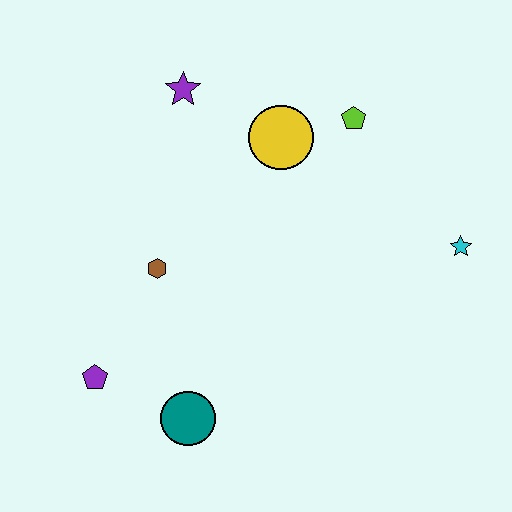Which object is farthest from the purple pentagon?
The cyan star is farthest from the purple pentagon.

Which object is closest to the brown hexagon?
The purple pentagon is closest to the brown hexagon.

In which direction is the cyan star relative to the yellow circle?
The cyan star is to the right of the yellow circle.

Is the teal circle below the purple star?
Yes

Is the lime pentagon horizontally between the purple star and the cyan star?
Yes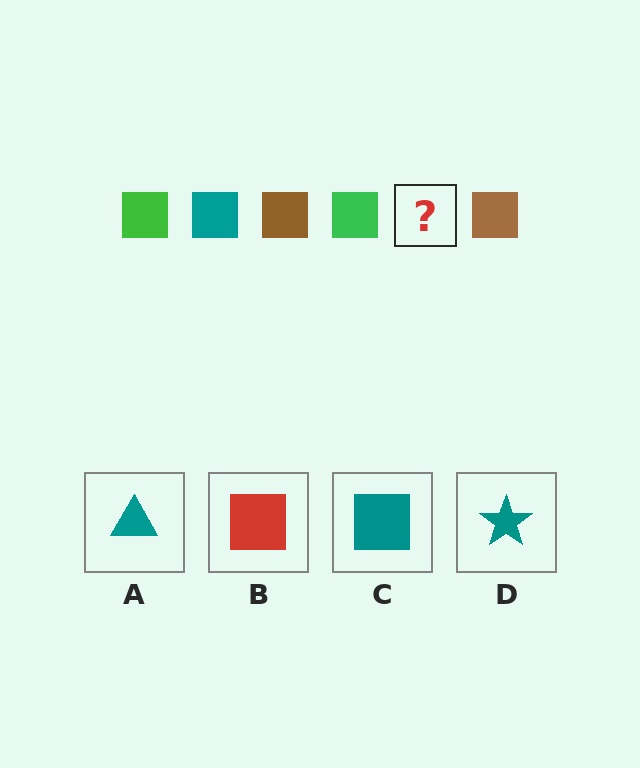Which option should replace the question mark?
Option C.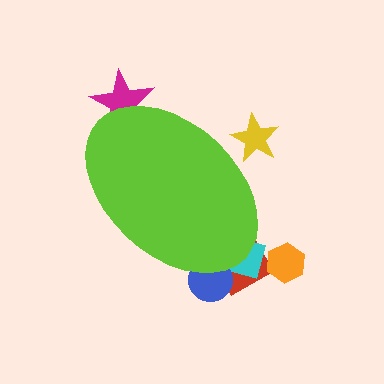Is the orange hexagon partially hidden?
No, the orange hexagon is fully visible.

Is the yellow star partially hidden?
Yes, the yellow star is partially hidden behind the lime ellipse.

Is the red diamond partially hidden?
Yes, the red diamond is partially hidden behind the lime ellipse.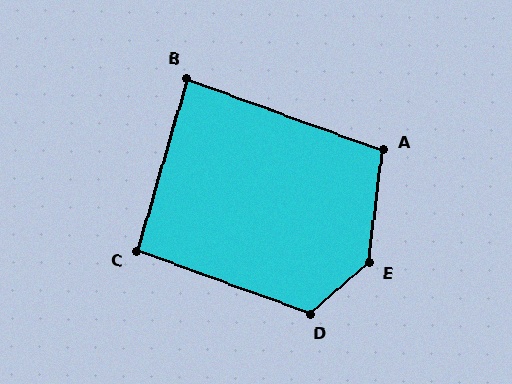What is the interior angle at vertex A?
Approximately 103 degrees (obtuse).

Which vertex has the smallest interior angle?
B, at approximately 86 degrees.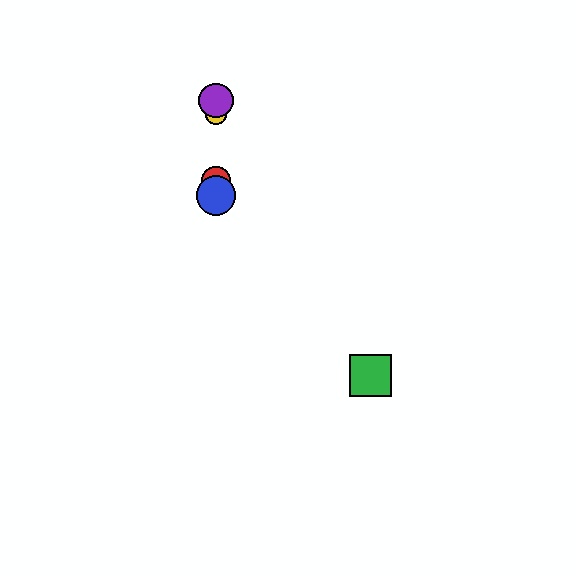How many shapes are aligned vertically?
4 shapes (the red circle, the blue circle, the yellow circle, the purple circle) are aligned vertically.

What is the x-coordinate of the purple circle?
The purple circle is at x≈216.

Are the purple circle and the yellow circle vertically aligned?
Yes, both are at x≈216.